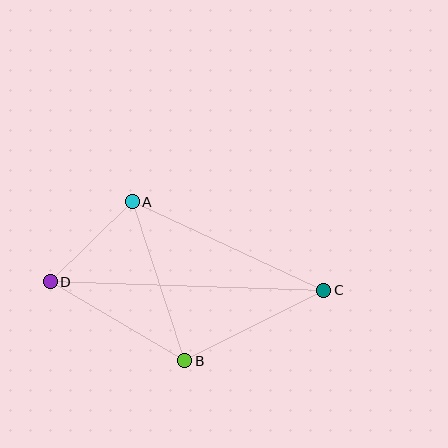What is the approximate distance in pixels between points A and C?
The distance between A and C is approximately 211 pixels.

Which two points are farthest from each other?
Points C and D are farthest from each other.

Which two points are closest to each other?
Points A and D are closest to each other.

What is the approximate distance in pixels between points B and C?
The distance between B and C is approximately 156 pixels.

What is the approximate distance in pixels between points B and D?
The distance between B and D is approximately 156 pixels.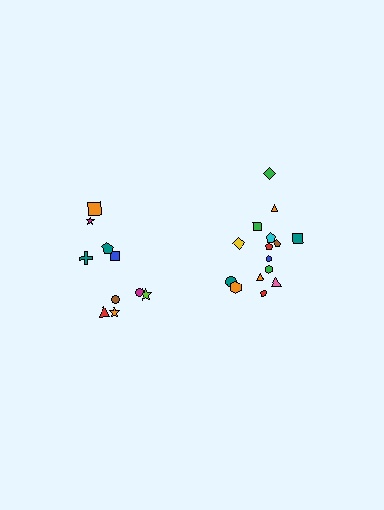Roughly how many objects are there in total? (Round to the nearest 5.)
Roughly 25 objects in total.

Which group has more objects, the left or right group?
The right group.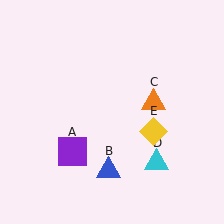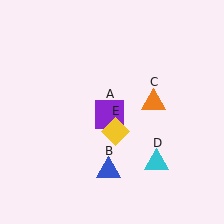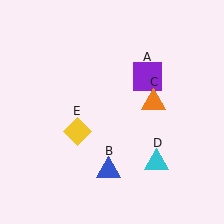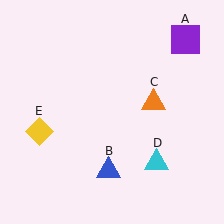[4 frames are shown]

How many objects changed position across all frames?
2 objects changed position: purple square (object A), yellow diamond (object E).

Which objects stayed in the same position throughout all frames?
Blue triangle (object B) and orange triangle (object C) and cyan triangle (object D) remained stationary.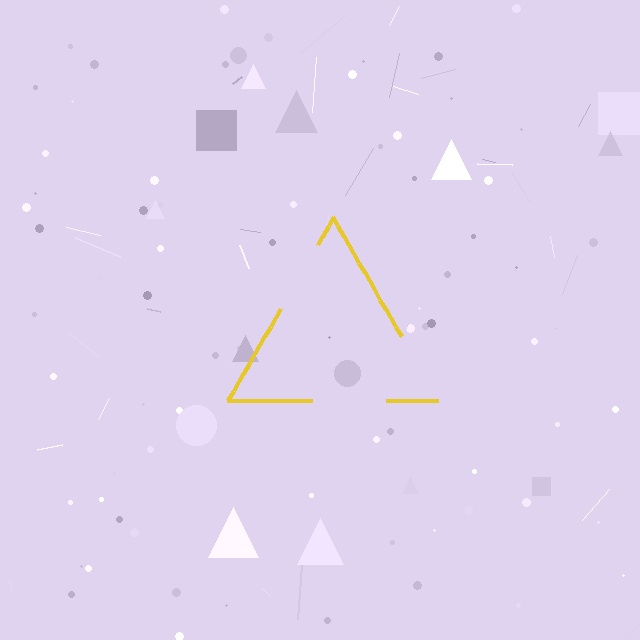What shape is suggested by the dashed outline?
The dashed outline suggests a triangle.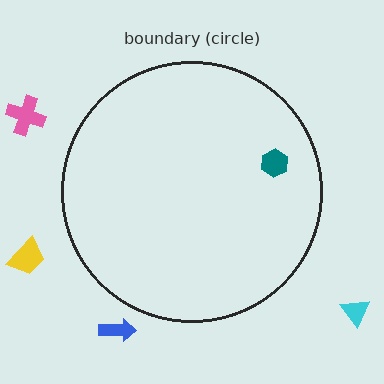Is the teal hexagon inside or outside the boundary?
Inside.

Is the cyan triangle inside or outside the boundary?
Outside.